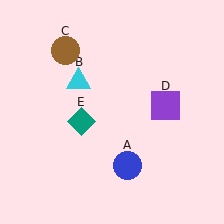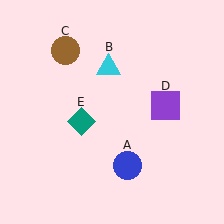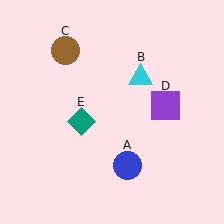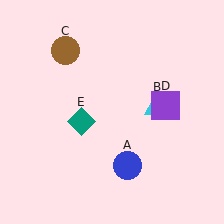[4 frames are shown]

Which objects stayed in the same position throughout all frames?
Blue circle (object A) and brown circle (object C) and purple square (object D) and teal diamond (object E) remained stationary.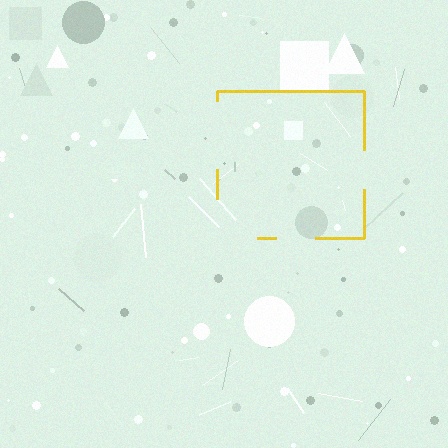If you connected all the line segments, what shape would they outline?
They would outline a square.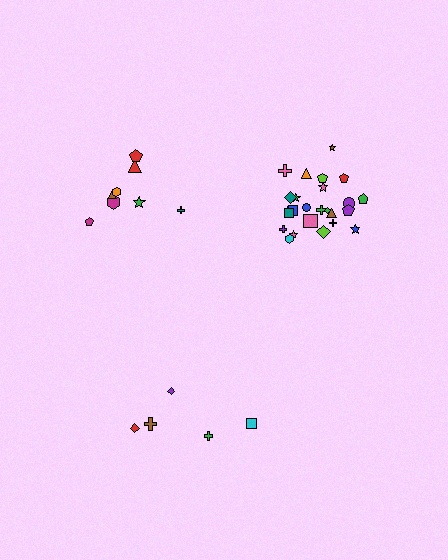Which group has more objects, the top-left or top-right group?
The top-right group.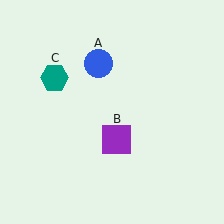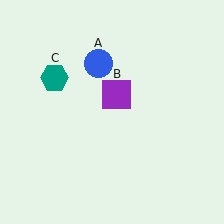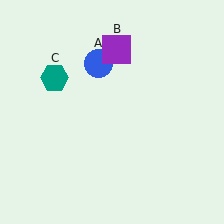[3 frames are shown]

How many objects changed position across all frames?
1 object changed position: purple square (object B).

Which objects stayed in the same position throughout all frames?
Blue circle (object A) and teal hexagon (object C) remained stationary.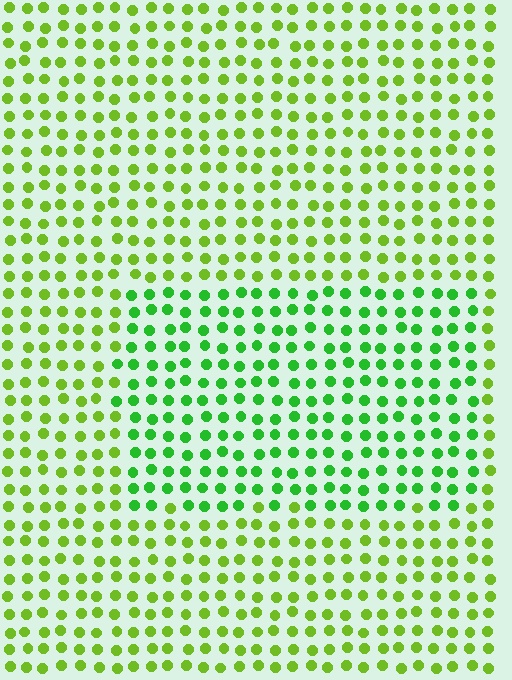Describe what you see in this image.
The image is filled with small lime elements in a uniform arrangement. A rectangle-shaped region is visible where the elements are tinted to a slightly different hue, forming a subtle color boundary.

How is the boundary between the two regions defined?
The boundary is defined purely by a slight shift in hue (about 32 degrees). Spacing, size, and orientation are identical on both sides.